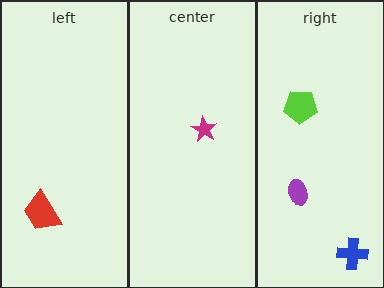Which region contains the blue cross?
The right region.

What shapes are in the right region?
The blue cross, the purple ellipse, the lime pentagon.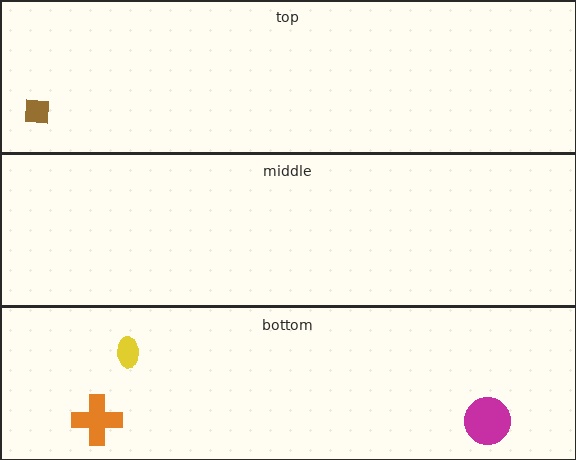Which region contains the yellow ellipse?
The bottom region.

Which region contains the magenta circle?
The bottom region.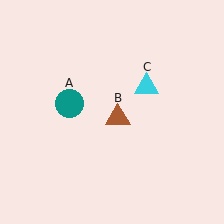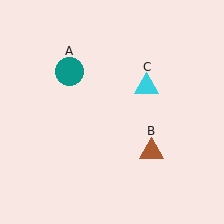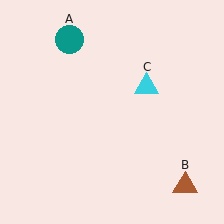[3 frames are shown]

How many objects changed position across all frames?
2 objects changed position: teal circle (object A), brown triangle (object B).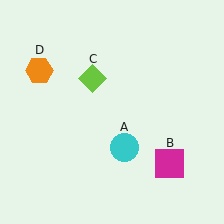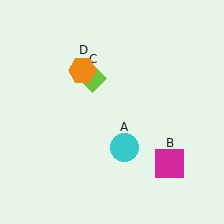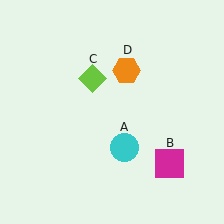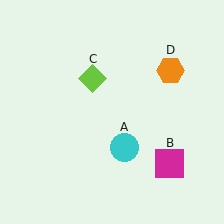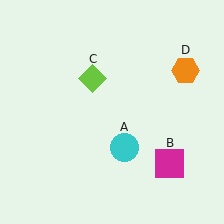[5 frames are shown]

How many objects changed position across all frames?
1 object changed position: orange hexagon (object D).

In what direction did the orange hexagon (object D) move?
The orange hexagon (object D) moved right.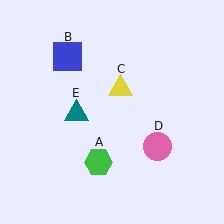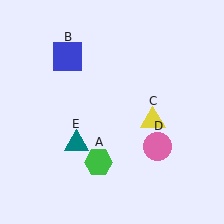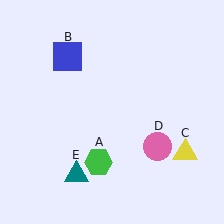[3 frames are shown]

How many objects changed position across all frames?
2 objects changed position: yellow triangle (object C), teal triangle (object E).